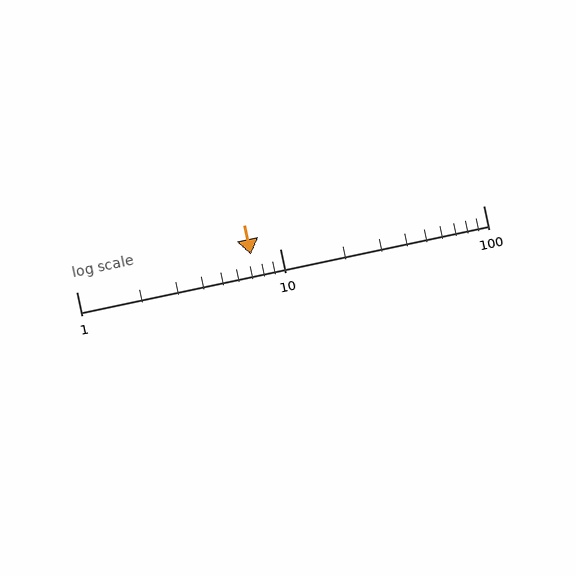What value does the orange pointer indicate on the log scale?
The pointer indicates approximately 7.2.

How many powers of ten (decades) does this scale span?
The scale spans 2 decades, from 1 to 100.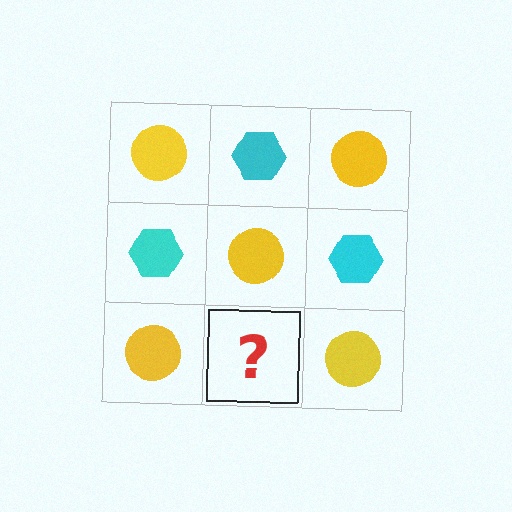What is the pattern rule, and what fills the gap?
The rule is that it alternates yellow circle and cyan hexagon in a checkerboard pattern. The gap should be filled with a cyan hexagon.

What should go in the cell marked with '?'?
The missing cell should contain a cyan hexagon.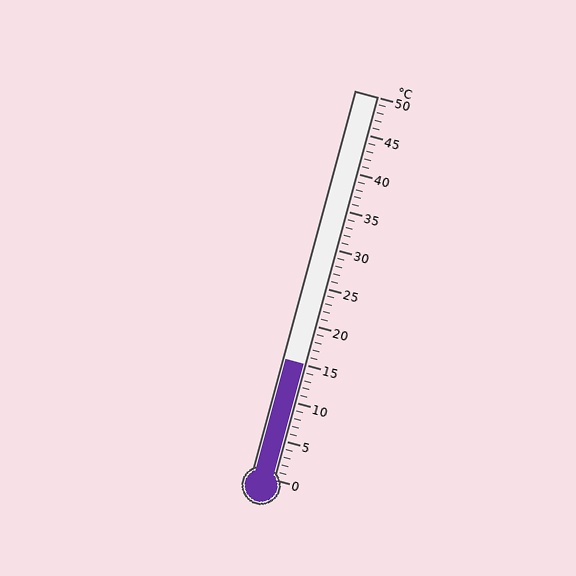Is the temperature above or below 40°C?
The temperature is below 40°C.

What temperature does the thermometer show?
The thermometer shows approximately 15°C.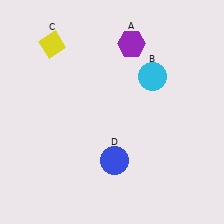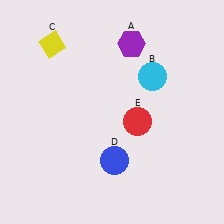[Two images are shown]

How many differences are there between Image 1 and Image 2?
There is 1 difference between the two images.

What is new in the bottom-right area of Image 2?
A red circle (E) was added in the bottom-right area of Image 2.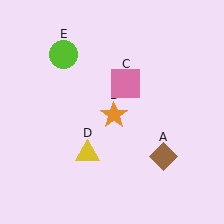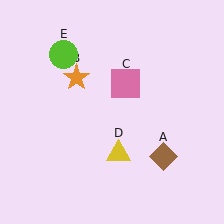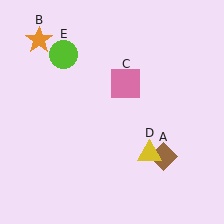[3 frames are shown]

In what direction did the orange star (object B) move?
The orange star (object B) moved up and to the left.